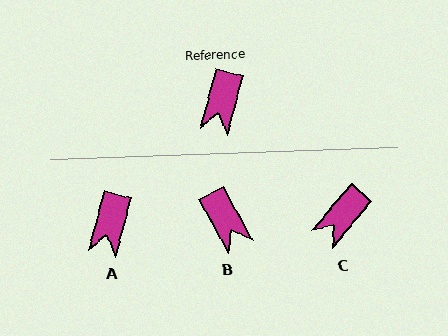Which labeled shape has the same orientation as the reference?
A.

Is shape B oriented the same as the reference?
No, it is off by about 44 degrees.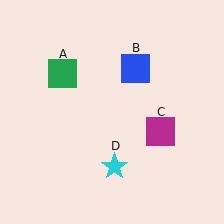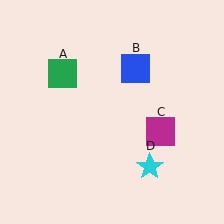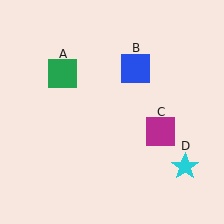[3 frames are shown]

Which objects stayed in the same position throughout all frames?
Green square (object A) and blue square (object B) and magenta square (object C) remained stationary.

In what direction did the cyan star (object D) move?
The cyan star (object D) moved right.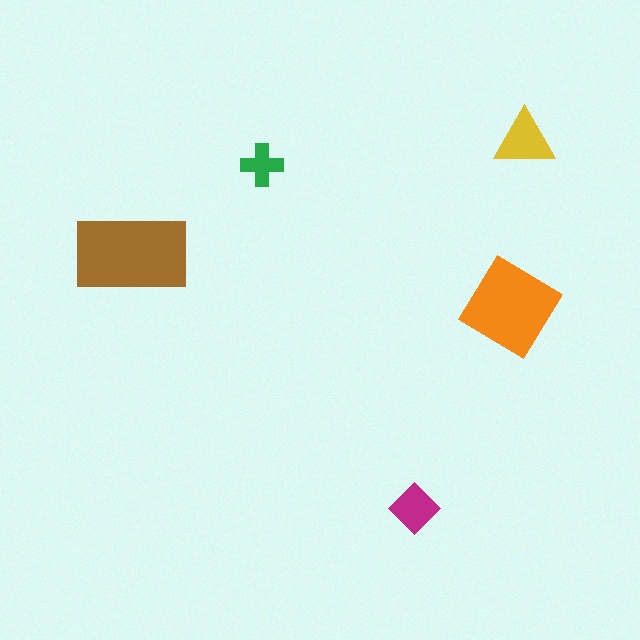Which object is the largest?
The brown rectangle.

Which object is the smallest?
The green cross.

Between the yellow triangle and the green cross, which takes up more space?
The yellow triangle.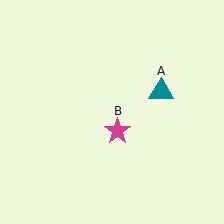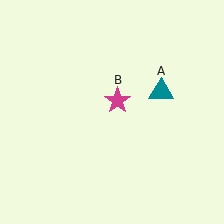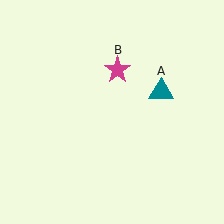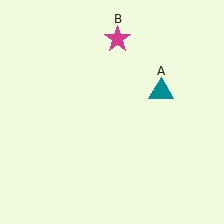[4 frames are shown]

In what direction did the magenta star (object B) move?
The magenta star (object B) moved up.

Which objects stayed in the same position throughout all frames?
Teal triangle (object A) remained stationary.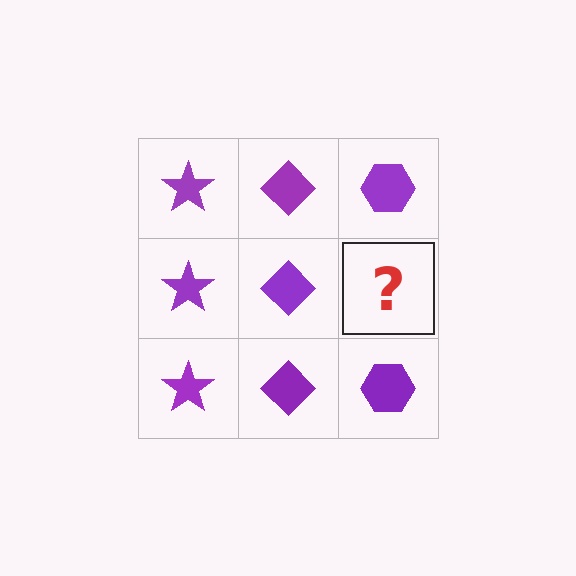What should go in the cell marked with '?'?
The missing cell should contain a purple hexagon.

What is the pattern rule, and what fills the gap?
The rule is that each column has a consistent shape. The gap should be filled with a purple hexagon.